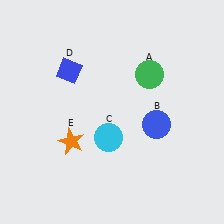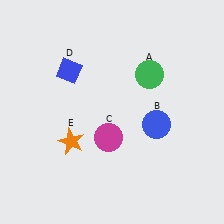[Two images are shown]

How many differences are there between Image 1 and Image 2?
There is 1 difference between the two images.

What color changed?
The circle (C) changed from cyan in Image 1 to magenta in Image 2.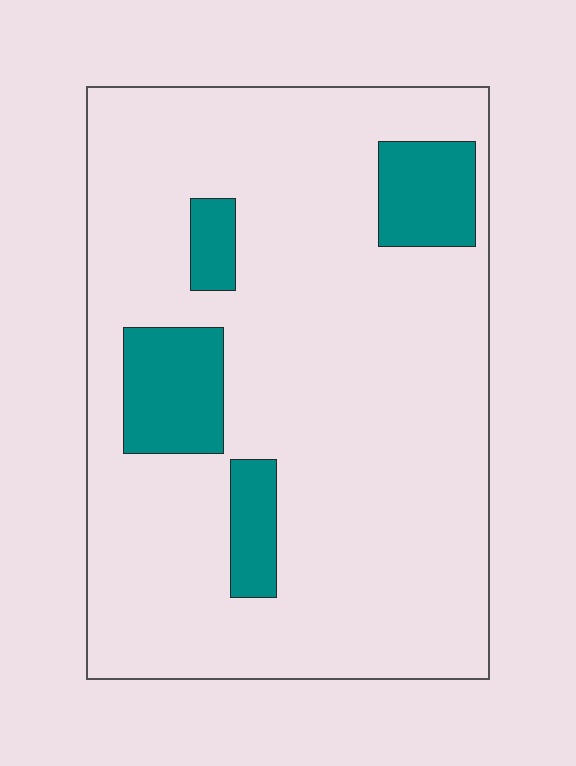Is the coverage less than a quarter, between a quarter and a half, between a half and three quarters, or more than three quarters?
Less than a quarter.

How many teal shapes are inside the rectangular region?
4.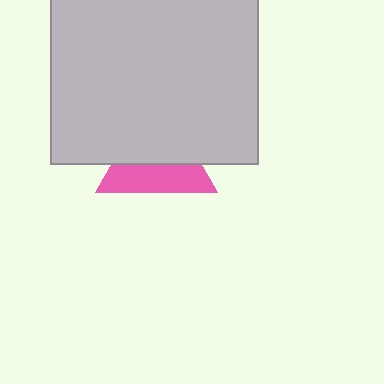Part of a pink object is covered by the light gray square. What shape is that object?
It is a triangle.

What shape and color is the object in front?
The object in front is a light gray square.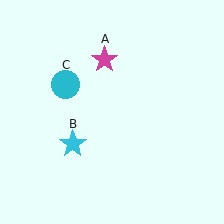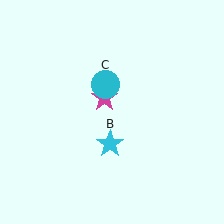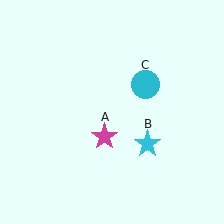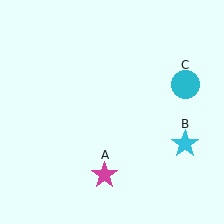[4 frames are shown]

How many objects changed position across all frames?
3 objects changed position: magenta star (object A), cyan star (object B), cyan circle (object C).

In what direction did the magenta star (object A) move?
The magenta star (object A) moved down.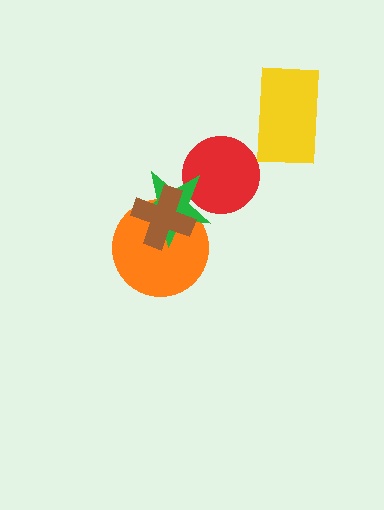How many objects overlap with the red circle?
1 object overlaps with the red circle.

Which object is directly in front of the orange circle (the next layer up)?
The green star is directly in front of the orange circle.